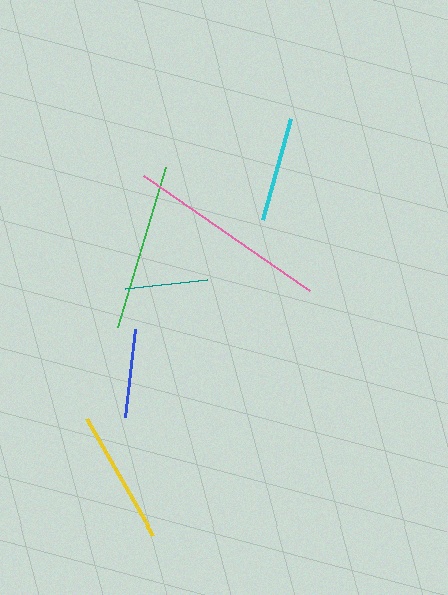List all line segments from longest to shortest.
From longest to shortest: pink, green, yellow, cyan, blue, teal.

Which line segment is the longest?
The pink line is the longest at approximately 202 pixels.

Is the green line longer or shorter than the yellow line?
The green line is longer than the yellow line.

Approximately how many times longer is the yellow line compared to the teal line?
The yellow line is approximately 1.6 times the length of the teal line.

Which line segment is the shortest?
The teal line is the shortest at approximately 82 pixels.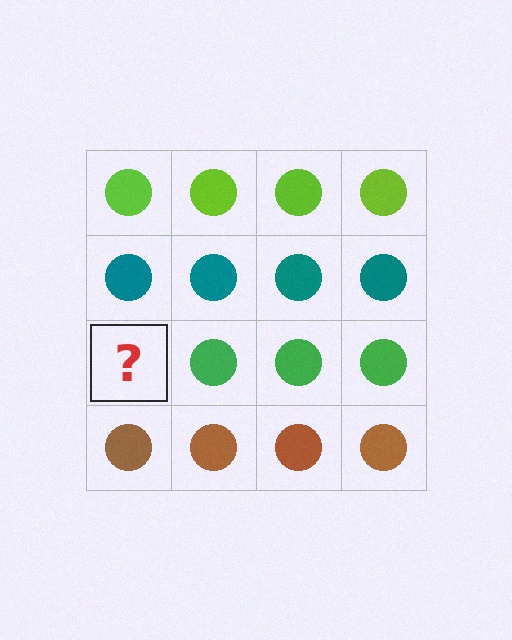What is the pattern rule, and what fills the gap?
The rule is that each row has a consistent color. The gap should be filled with a green circle.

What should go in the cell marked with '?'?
The missing cell should contain a green circle.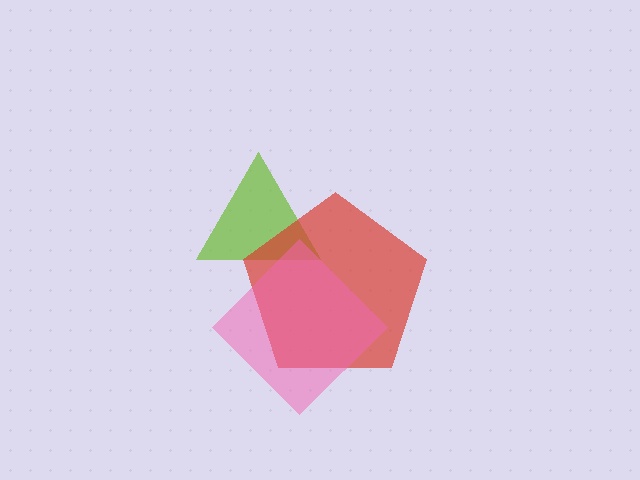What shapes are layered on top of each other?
The layered shapes are: a lime triangle, a red pentagon, a pink diamond.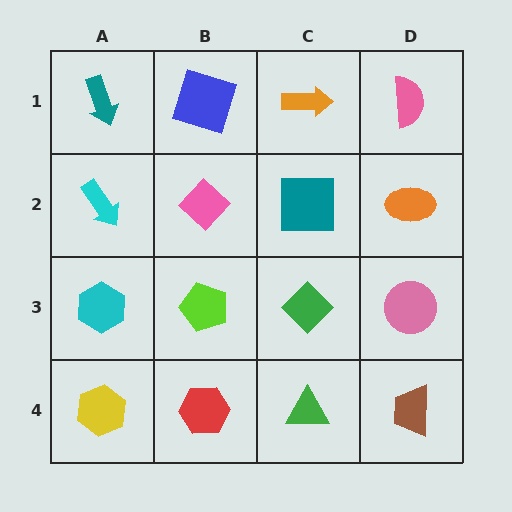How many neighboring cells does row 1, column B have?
3.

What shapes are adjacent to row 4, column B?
A lime pentagon (row 3, column B), a yellow hexagon (row 4, column A), a green triangle (row 4, column C).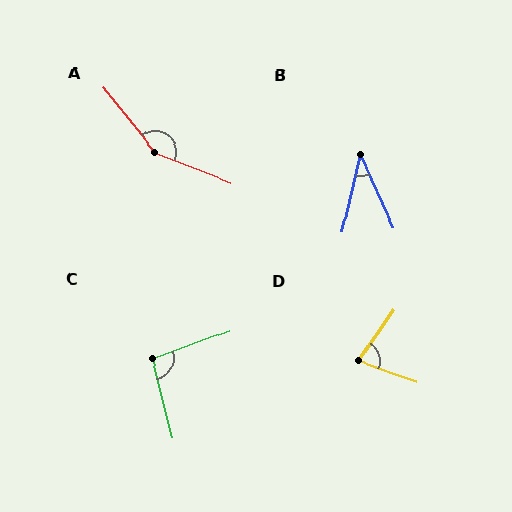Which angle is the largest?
A, at approximately 150 degrees.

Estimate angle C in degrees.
Approximately 96 degrees.